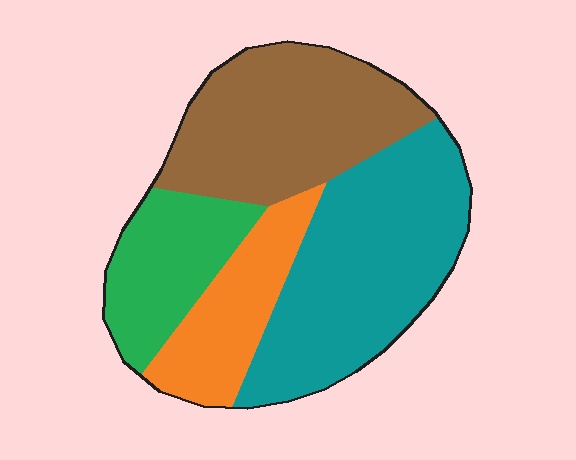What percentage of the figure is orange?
Orange covers around 15% of the figure.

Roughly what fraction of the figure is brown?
Brown covers around 30% of the figure.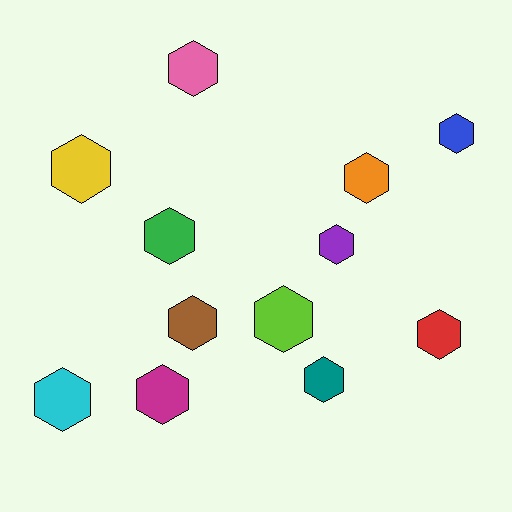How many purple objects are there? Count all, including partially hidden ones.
There is 1 purple object.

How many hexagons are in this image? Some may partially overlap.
There are 12 hexagons.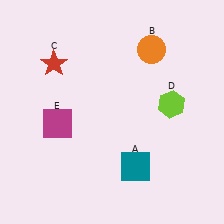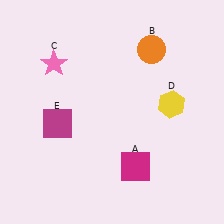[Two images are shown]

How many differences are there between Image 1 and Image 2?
There are 3 differences between the two images.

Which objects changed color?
A changed from teal to magenta. C changed from red to pink. D changed from lime to yellow.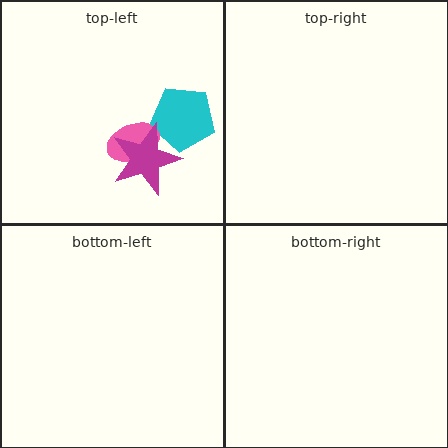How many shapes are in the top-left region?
3.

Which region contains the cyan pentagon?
The top-left region.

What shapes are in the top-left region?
The cyan pentagon, the pink ellipse, the magenta star.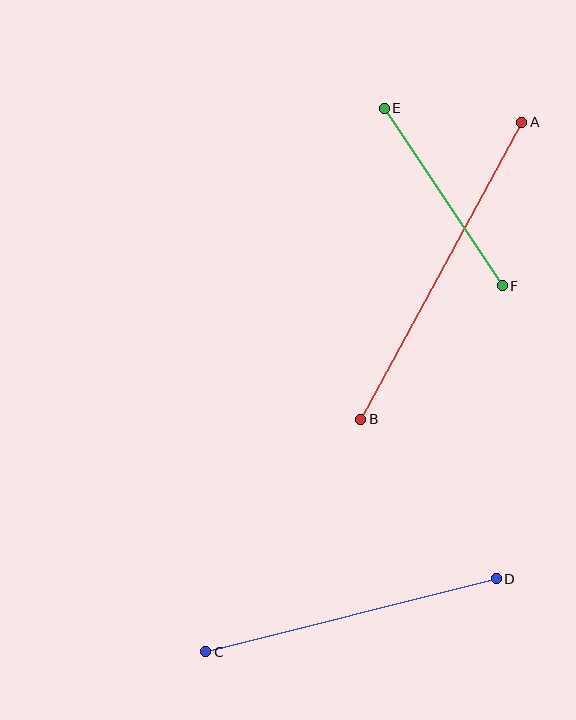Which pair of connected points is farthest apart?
Points A and B are farthest apart.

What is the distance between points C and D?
The distance is approximately 299 pixels.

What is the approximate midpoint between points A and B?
The midpoint is at approximately (441, 271) pixels.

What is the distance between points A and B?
The distance is approximately 338 pixels.